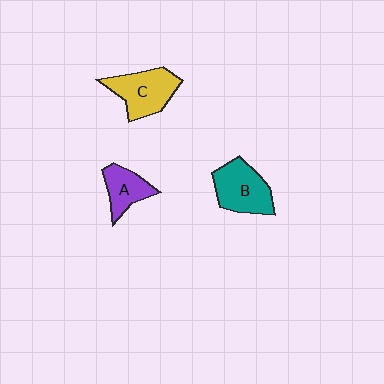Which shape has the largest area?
Shape C (yellow).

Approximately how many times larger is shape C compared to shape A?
Approximately 1.5 times.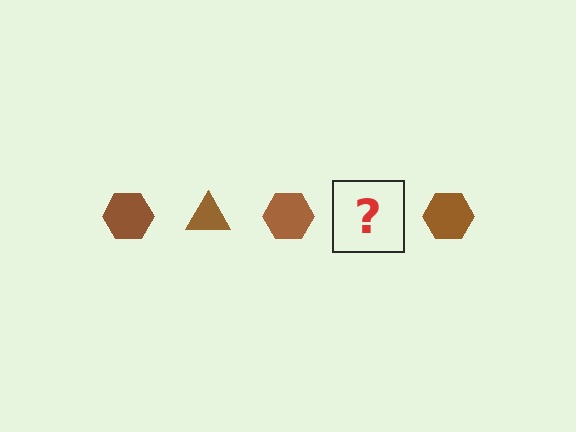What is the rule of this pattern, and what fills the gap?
The rule is that the pattern cycles through hexagon, triangle shapes in brown. The gap should be filled with a brown triangle.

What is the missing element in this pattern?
The missing element is a brown triangle.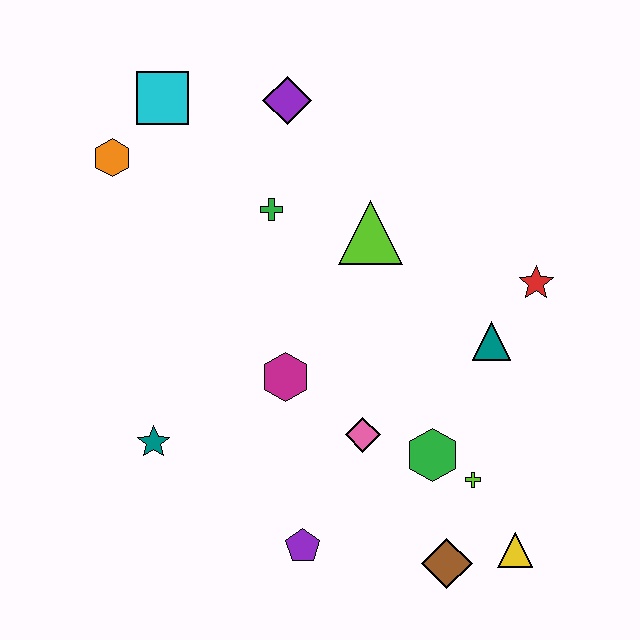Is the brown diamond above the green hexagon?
No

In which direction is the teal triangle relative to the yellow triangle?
The teal triangle is above the yellow triangle.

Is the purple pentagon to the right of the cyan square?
Yes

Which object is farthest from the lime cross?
The cyan square is farthest from the lime cross.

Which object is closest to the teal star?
The magenta hexagon is closest to the teal star.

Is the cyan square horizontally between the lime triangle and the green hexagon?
No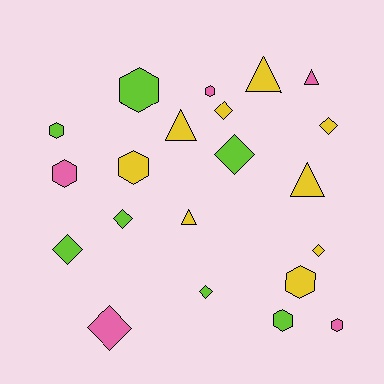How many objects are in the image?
There are 21 objects.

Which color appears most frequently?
Yellow, with 9 objects.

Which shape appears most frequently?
Hexagon, with 8 objects.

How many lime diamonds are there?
There are 4 lime diamonds.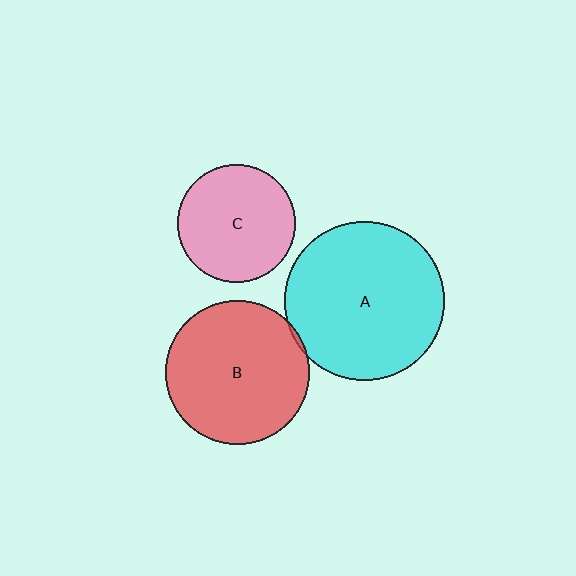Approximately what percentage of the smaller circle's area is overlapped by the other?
Approximately 5%.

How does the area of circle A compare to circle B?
Approximately 1.2 times.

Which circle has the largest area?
Circle A (cyan).